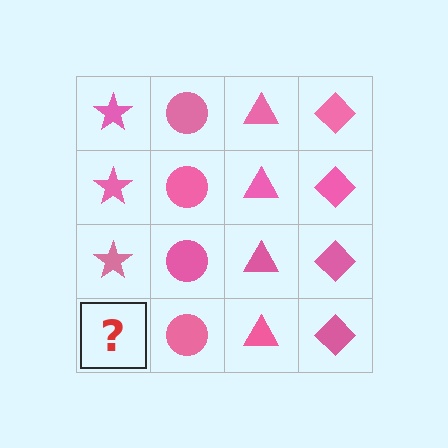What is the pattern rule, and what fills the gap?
The rule is that each column has a consistent shape. The gap should be filled with a pink star.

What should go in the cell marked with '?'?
The missing cell should contain a pink star.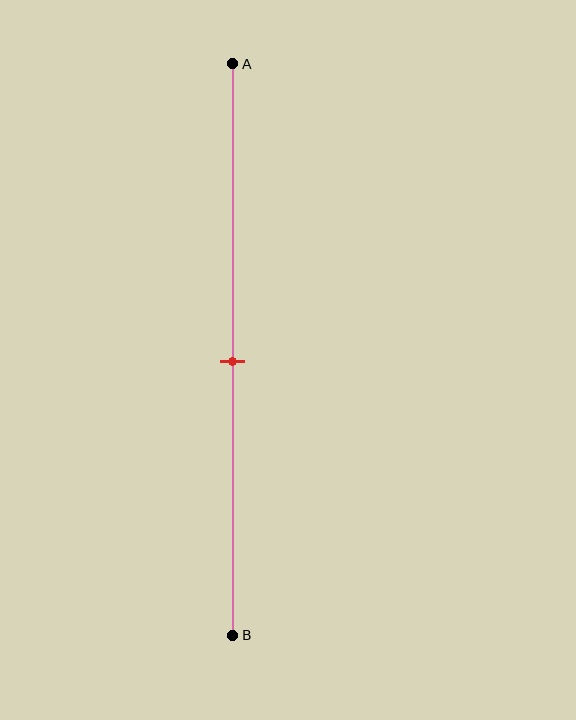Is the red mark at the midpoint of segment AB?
Yes, the mark is approximately at the midpoint.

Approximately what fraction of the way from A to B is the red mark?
The red mark is approximately 50% of the way from A to B.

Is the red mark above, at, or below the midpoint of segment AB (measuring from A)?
The red mark is approximately at the midpoint of segment AB.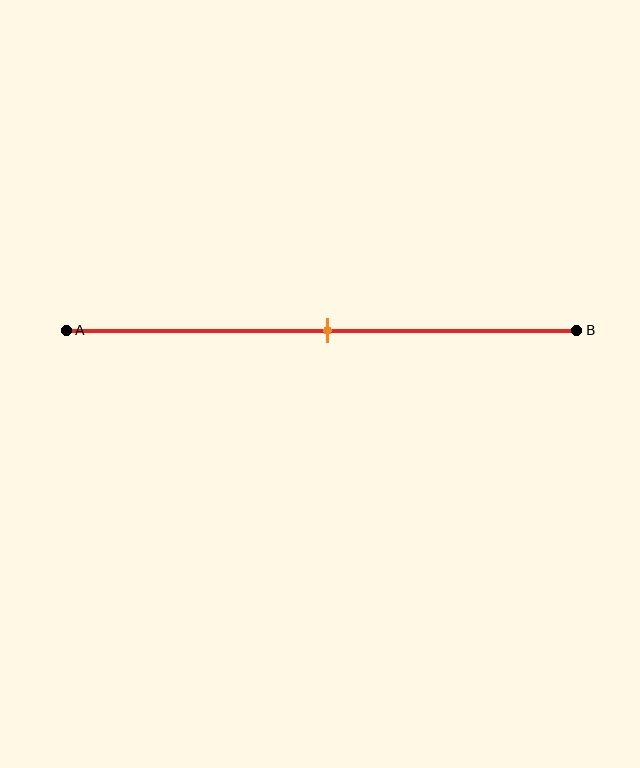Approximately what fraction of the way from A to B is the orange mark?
The orange mark is approximately 50% of the way from A to B.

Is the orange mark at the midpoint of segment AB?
Yes, the mark is approximately at the midpoint.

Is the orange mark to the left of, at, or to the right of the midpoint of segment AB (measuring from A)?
The orange mark is approximately at the midpoint of segment AB.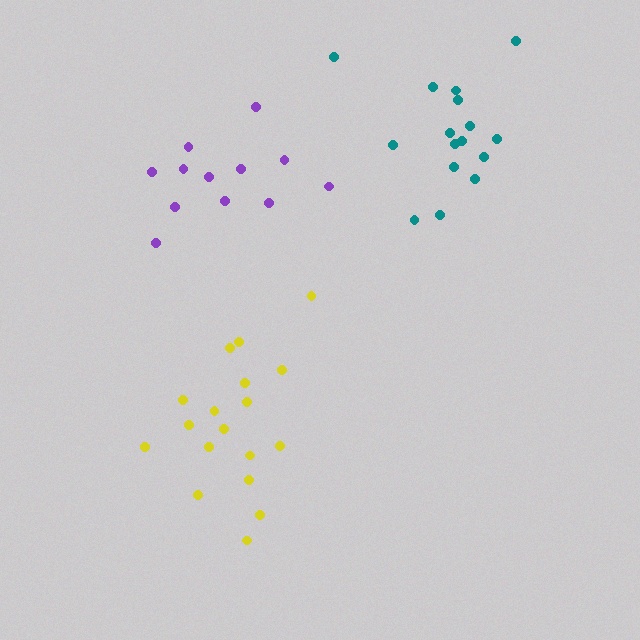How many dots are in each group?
Group 1: 18 dots, Group 2: 12 dots, Group 3: 16 dots (46 total).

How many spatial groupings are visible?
There are 3 spatial groupings.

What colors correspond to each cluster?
The clusters are colored: yellow, purple, teal.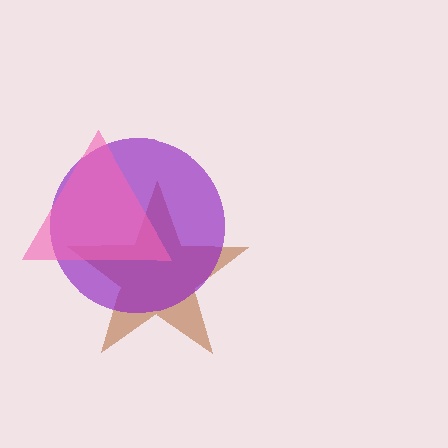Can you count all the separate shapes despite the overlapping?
Yes, there are 3 separate shapes.